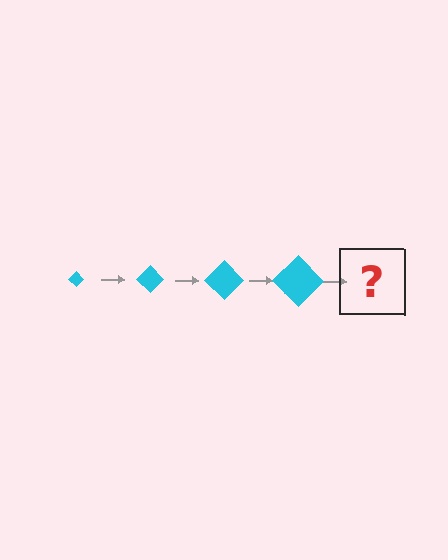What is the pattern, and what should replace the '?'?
The pattern is that the diamond gets progressively larger each step. The '?' should be a cyan diamond, larger than the previous one.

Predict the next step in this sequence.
The next step is a cyan diamond, larger than the previous one.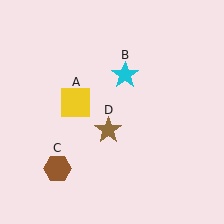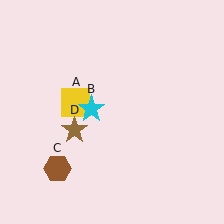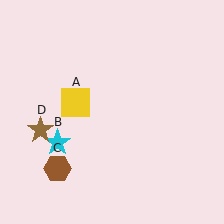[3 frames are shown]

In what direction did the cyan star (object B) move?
The cyan star (object B) moved down and to the left.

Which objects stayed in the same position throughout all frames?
Yellow square (object A) and brown hexagon (object C) remained stationary.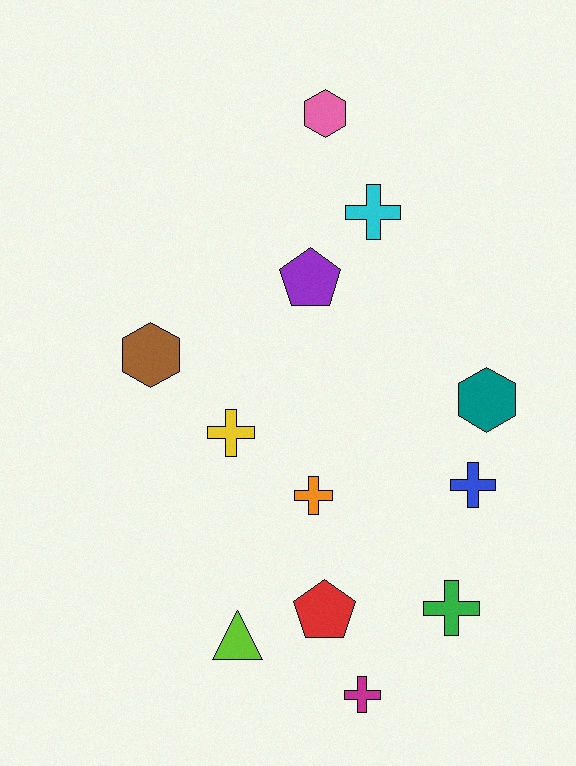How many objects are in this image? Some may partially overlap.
There are 12 objects.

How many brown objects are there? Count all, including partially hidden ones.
There is 1 brown object.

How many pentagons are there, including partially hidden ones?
There are 2 pentagons.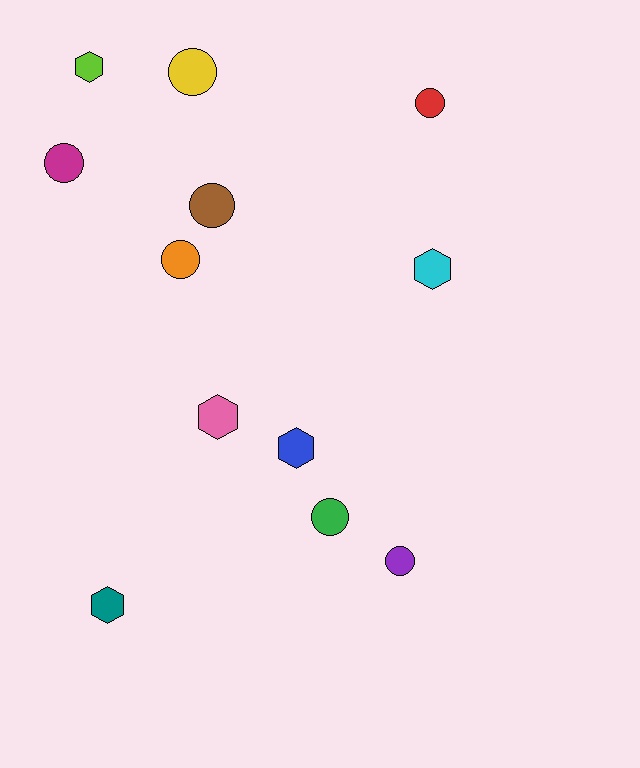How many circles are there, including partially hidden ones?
There are 7 circles.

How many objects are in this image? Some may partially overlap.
There are 12 objects.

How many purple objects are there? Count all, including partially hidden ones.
There is 1 purple object.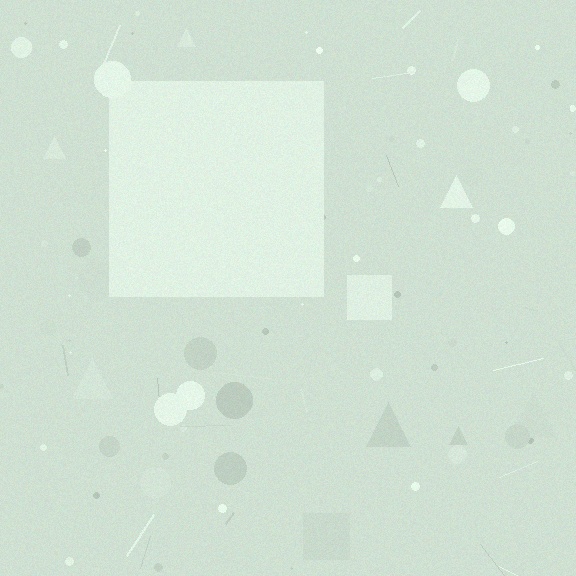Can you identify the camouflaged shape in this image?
The camouflaged shape is a square.